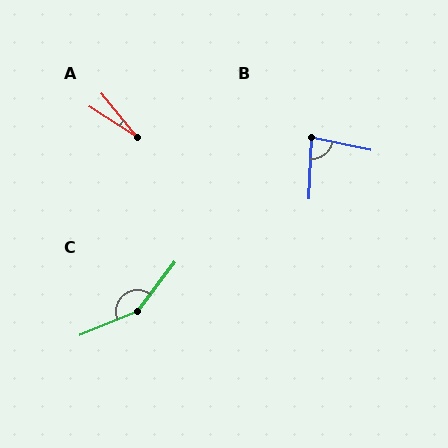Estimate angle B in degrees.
Approximately 80 degrees.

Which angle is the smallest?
A, at approximately 18 degrees.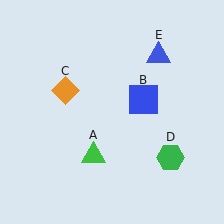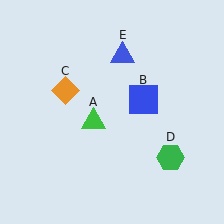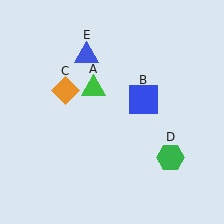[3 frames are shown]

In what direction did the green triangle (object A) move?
The green triangle (object A) moved up.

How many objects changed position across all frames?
2 objects changed position: green triangle (object A), blue triangle (object E).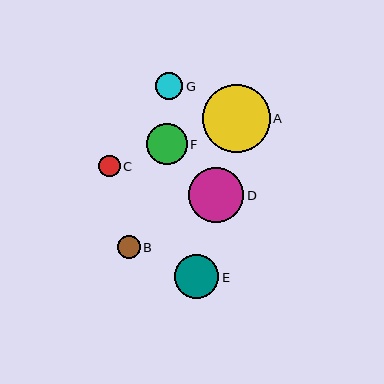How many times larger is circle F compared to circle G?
Circle F is approximately 1.5 times the size of circle G.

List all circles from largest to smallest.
From largest to smallest: A, D, E, F, G, B, C.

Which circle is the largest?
Circle A is the largest with a size of approximately 68 pixels.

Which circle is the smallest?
Circle C is the smallest with a size of approximately 22 pixels.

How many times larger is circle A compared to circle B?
Circle A is approximately 2.9 times the size of circle B.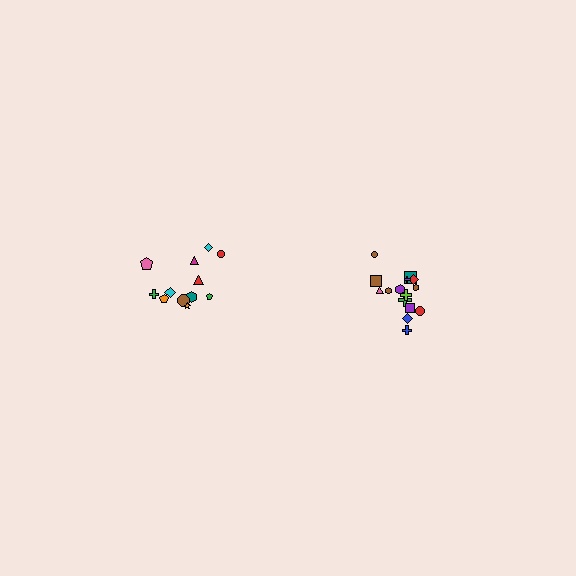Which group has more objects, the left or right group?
The right group.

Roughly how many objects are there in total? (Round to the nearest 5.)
Roughly 25 objects in total.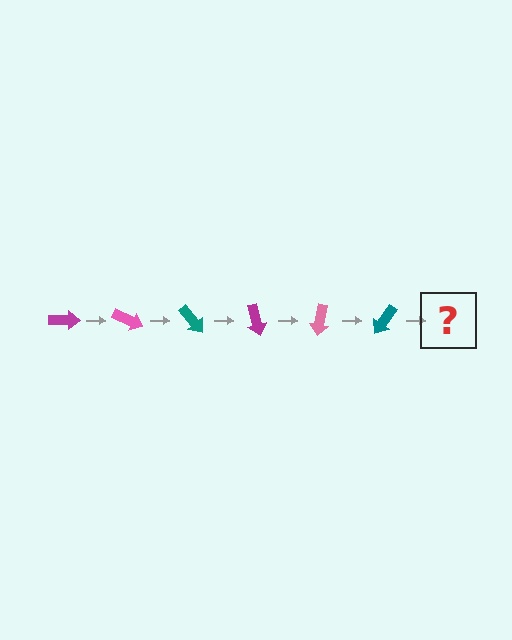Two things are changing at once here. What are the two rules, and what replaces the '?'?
The two rules are that it rotates 25 degrees each step and the color cycles through magenta, pink, and teal. The '?' should be a magenta arrow, rotated 150 degrees from the start.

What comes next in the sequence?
The next element should be a magenta arrow, rotated 150 degrees from the start.